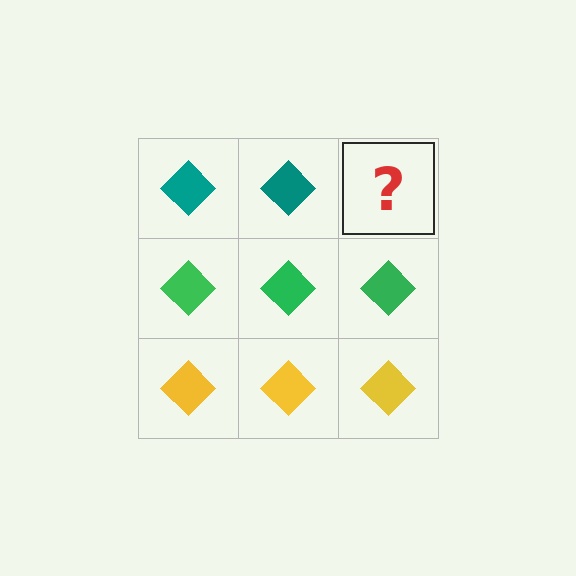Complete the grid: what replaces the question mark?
The question mark should be replaced with a teal diamond.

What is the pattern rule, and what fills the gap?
The rule is that each row has a consistent color. The gap should be filled with a teal diamond.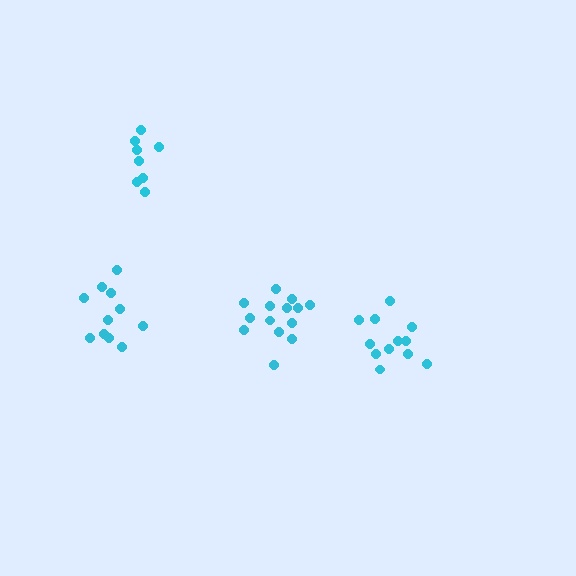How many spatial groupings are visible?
There are 4 spatial groupings.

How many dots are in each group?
Group 1: 11 dots, Group 2: 8 dots, Group 3: 14 dots, Group 4: 12 dots (45 total).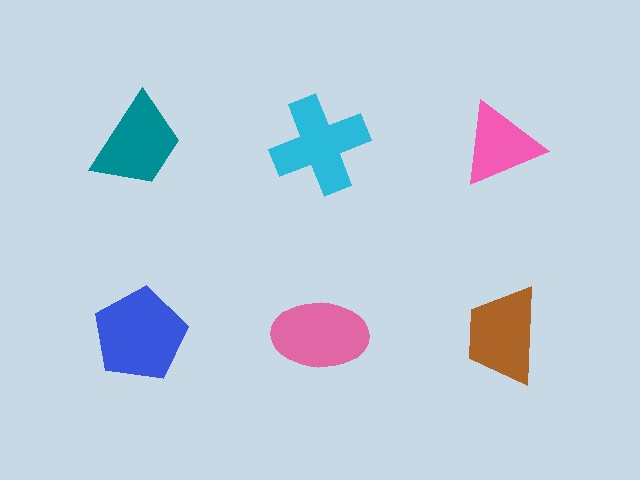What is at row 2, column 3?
A brown trapezoid.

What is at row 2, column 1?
A blue pentagon.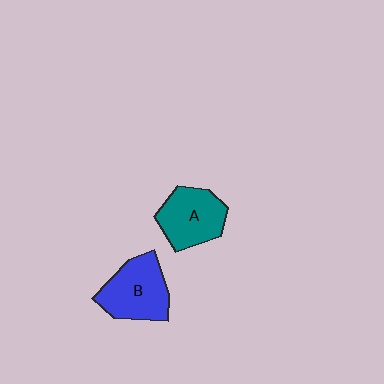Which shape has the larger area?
Shape B (blue).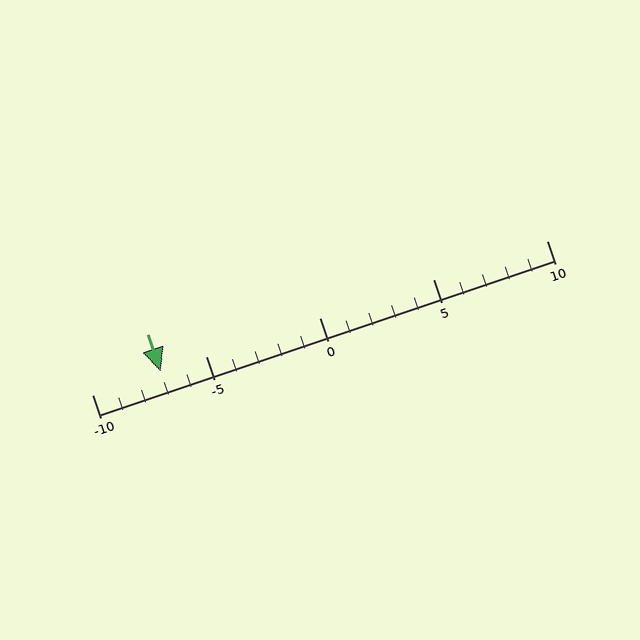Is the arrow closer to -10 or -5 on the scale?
The arrow is closer to -5.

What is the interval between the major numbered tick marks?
The major tick marks are spaced 5 units apart.